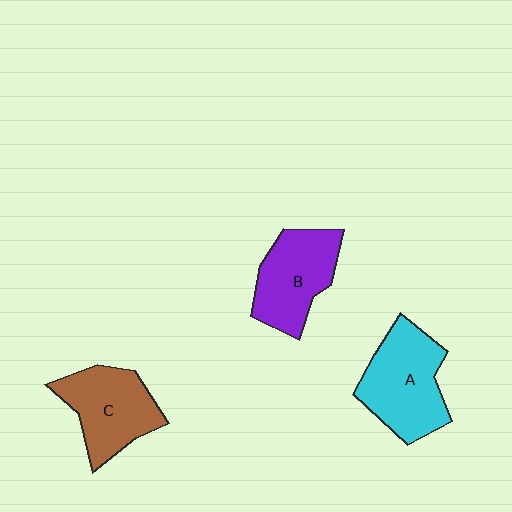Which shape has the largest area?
Shape A (cyan).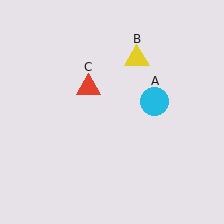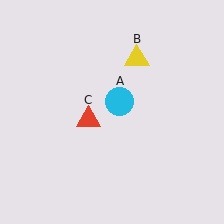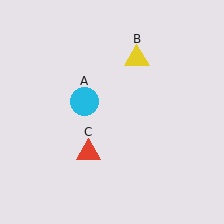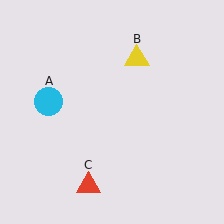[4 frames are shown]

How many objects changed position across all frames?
2 objects changed position: cyan circle (object A), red triangle (object C).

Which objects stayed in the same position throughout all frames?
Yellow triangle (object B) remained stationary.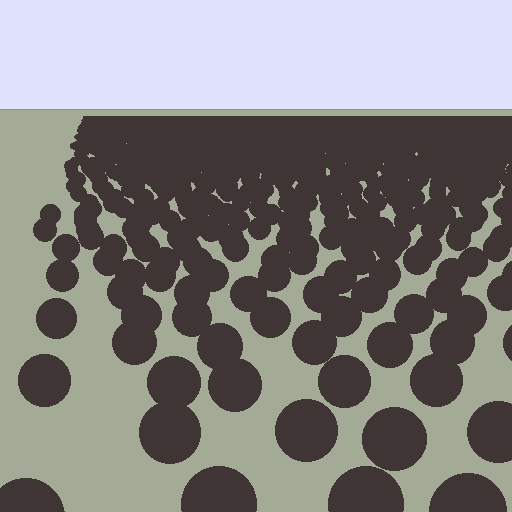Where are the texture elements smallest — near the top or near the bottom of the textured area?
Near the top.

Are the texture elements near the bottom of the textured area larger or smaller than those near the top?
Larger. Near the bottom, elements are closer to the viewer and appear at a bigger on-screen size.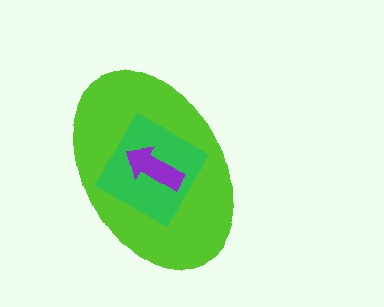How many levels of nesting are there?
3.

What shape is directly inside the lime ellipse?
The green diamond.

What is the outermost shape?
The lime ellipse.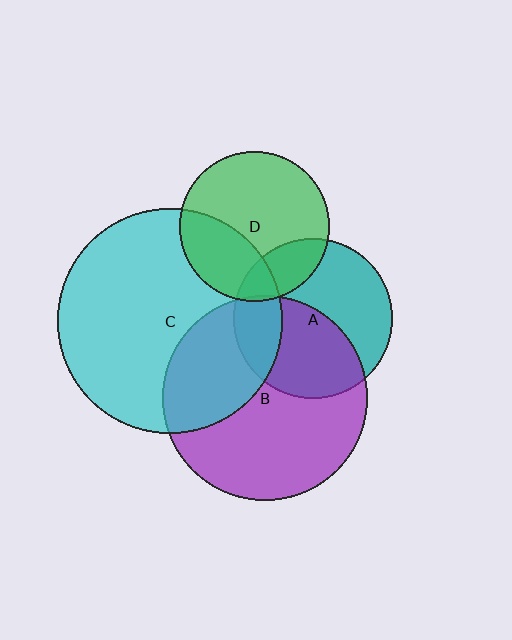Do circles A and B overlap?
Yes.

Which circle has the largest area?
Circle C (cyan).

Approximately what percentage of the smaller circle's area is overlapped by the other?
Approximately 50%.